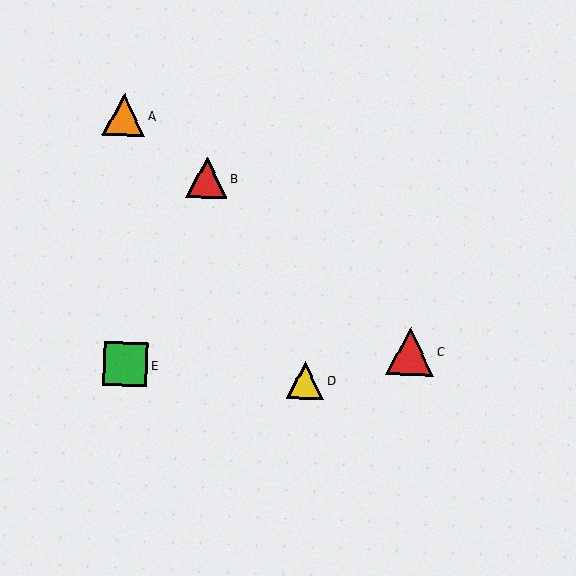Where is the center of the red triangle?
The center of the red triangle is at (410, 351).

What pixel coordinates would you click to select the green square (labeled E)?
Click at (126, 364) to select the green square E.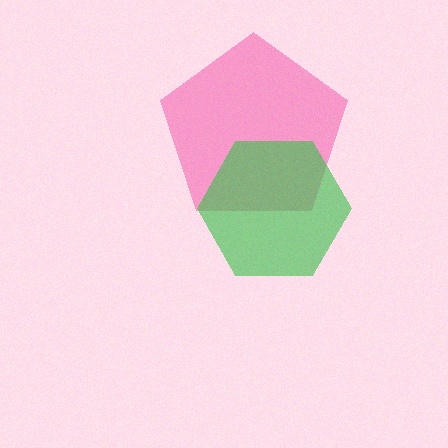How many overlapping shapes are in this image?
There are 2 overlapping shapes in the image.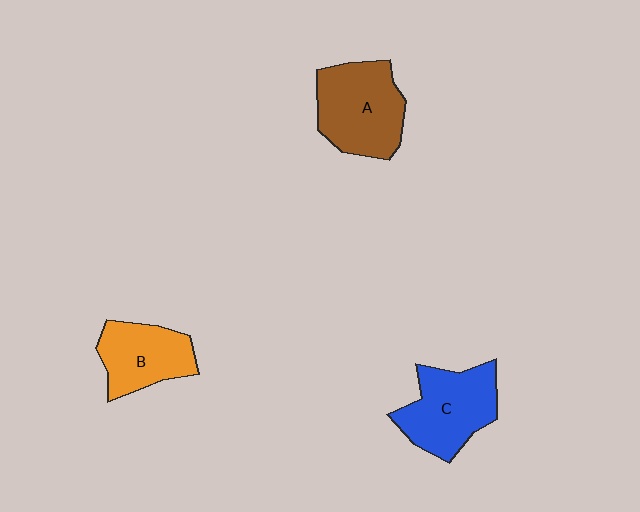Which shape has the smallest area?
Shape B (orange).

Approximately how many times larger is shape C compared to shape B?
Approximately 1.2 times.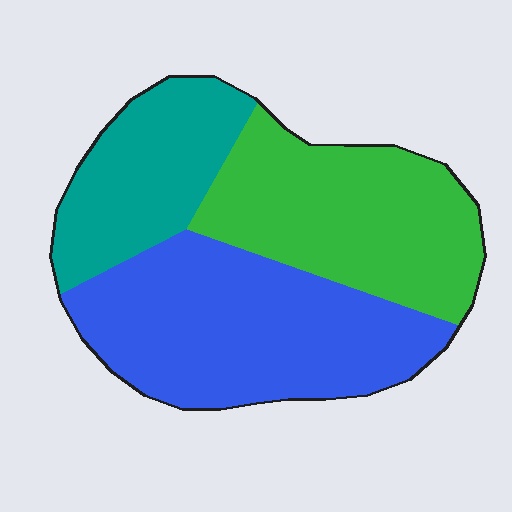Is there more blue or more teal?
Blue.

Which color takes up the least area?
Teal, at roughly 25%.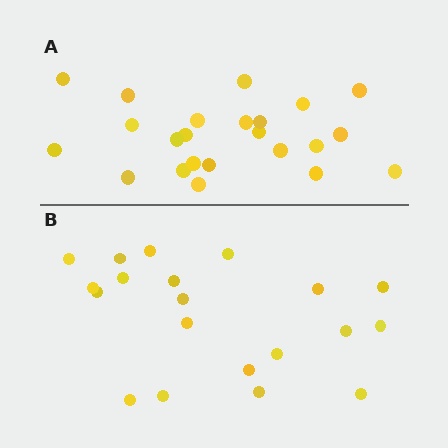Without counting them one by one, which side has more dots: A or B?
Region A (the top region) has more dots.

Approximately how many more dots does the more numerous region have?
Region A has just a few more — roughly 2 or 3 more dots than region B.